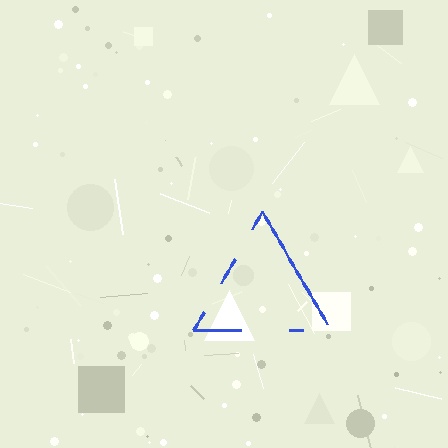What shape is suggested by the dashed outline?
The dashed outline suggests a triangle.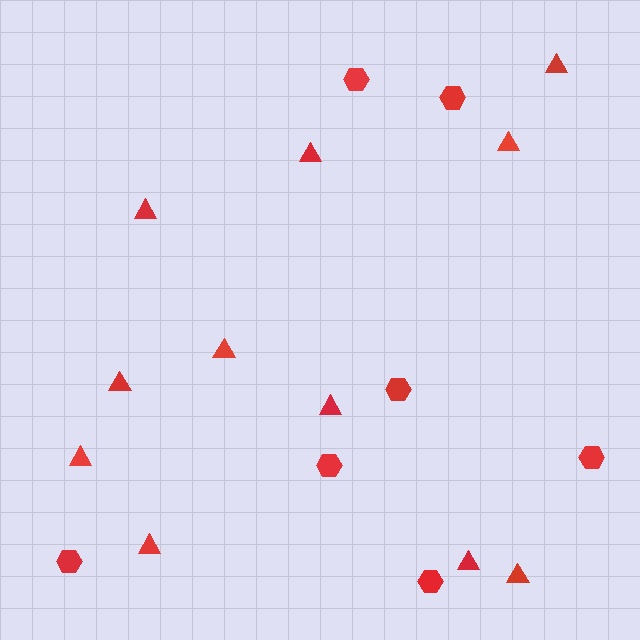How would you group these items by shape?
There are 2 groups: one group of hexagons (7) and one group of triangles (11).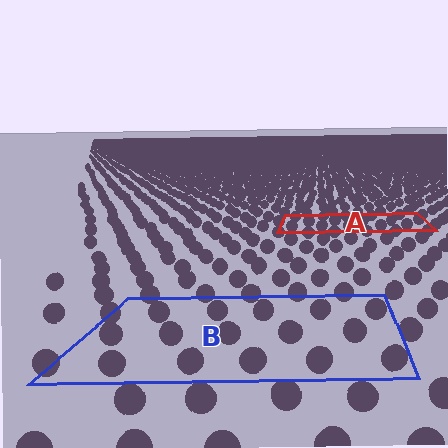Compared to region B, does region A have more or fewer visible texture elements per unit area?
Region A has more texture elements per unit area — they are packed more densely because it is farther away.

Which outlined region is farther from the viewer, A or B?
Region A is farther from the viewer — the texture elements inside it appear smaller and more densely packed.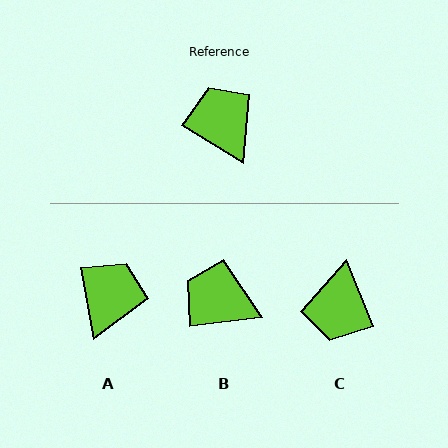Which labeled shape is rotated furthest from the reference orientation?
C, about 144 degrees away.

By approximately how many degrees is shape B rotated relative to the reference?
Approximately 39 degrees counter-clockwise.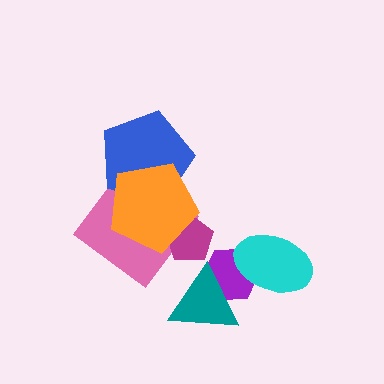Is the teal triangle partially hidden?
No, no other shape covers it.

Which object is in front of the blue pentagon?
The orange pentagon is in front of the blue pentagon.